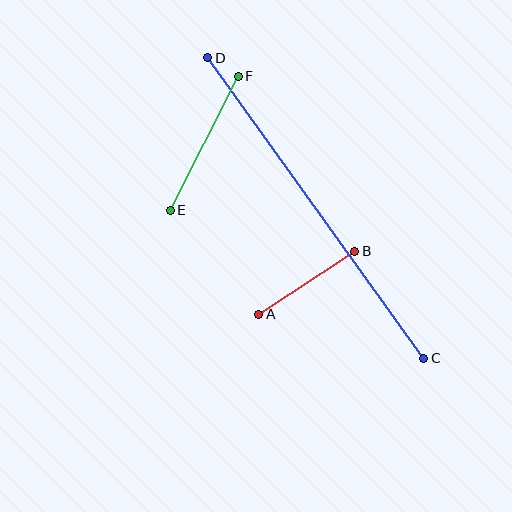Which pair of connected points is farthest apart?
Points C and D are farthest apart.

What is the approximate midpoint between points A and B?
The midpoint is at approximately (307, 283) pixels.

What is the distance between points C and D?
The distance is approximately 371 pixels.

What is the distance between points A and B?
The distance is approximately 115 pixels.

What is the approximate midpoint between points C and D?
The midpoint is at approximately (316, 208) pixels.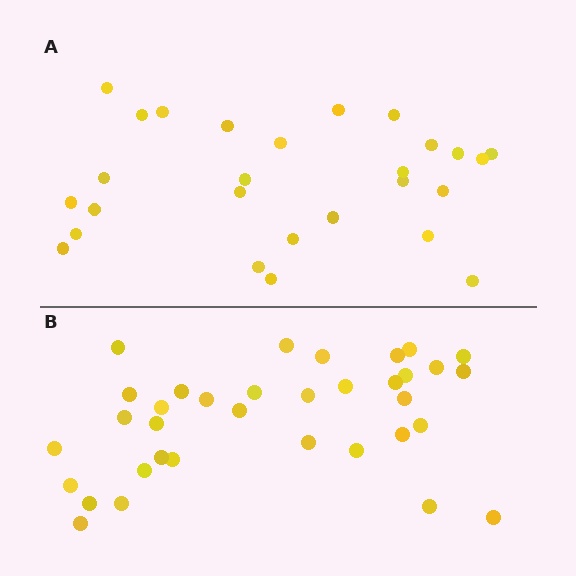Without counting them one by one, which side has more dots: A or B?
Region B (the bottom region) has more dots.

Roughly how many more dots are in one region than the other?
Region B has roughly 8 or so more dots than region A.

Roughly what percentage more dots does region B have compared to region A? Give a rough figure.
About 30% more.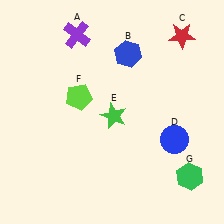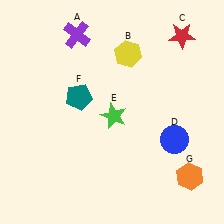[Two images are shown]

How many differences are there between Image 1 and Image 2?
There are 3 differences between the two images.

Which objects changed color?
B changed from blue to yellow. F changed from lime to teal. G changed from green to orange.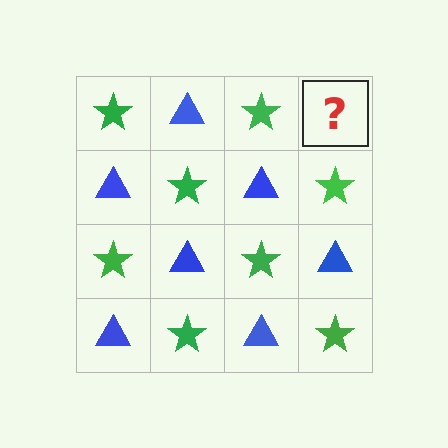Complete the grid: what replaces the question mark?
The question mark should be replaced with a blue triangle.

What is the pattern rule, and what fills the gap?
The rule is that it alternates green star and blue triangle in a checkerboard pattern. The gap should be filled with a blue triangle.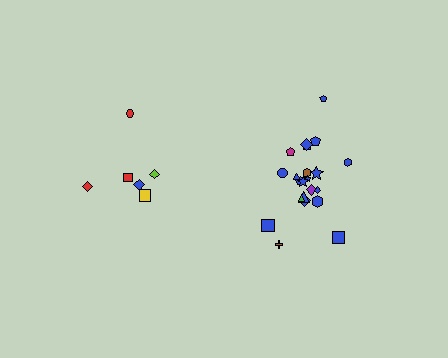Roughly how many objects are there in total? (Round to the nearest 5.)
Roughly 30 objects in total.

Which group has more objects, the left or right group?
The right group.